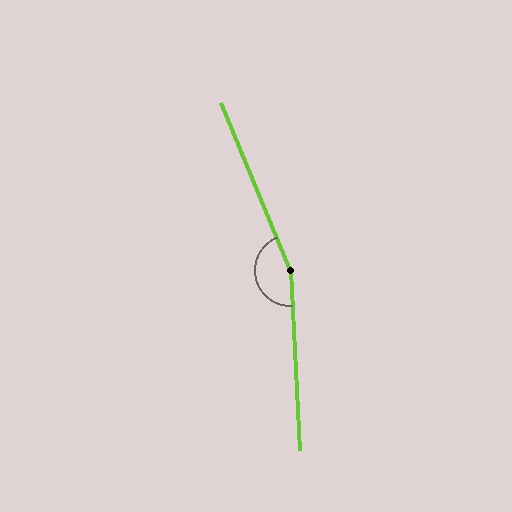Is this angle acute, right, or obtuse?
It is obtuse.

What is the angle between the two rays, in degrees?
Approximately 161 degrees.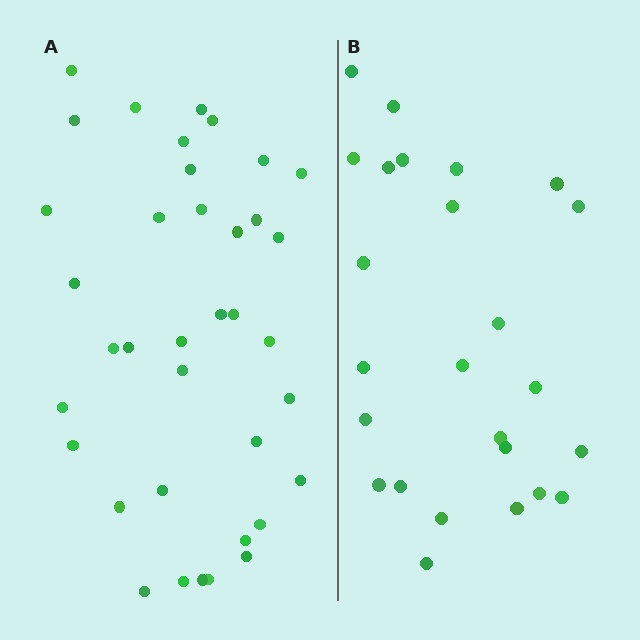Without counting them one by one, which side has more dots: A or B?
Region A (the left region) has more dots.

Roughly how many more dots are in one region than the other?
Region A has roughly 12 or so more dots than region B.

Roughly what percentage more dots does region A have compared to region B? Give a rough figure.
About 50% more.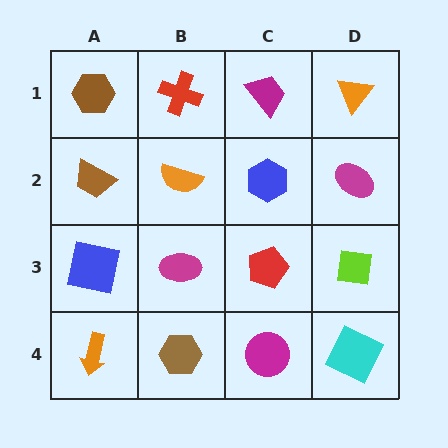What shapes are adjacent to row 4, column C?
A red pentagon (row 3, column C), a brown hexagon (row 4, column B), a cyan square (row 4, column D).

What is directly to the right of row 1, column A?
A red cross.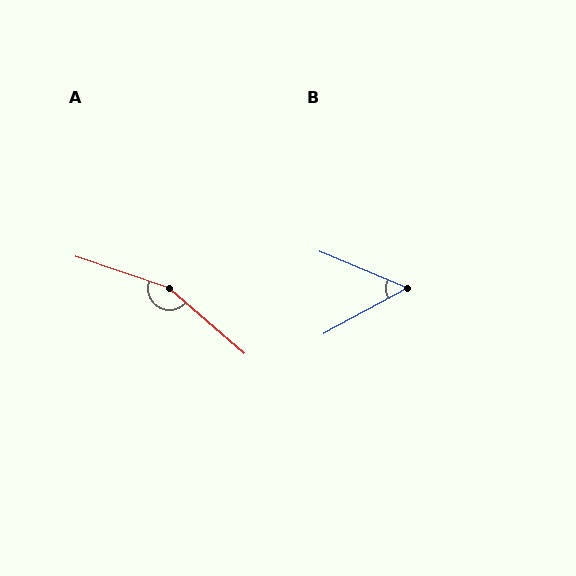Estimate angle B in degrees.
Approximately 52 degrees.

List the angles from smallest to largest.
B (52°), A (158°).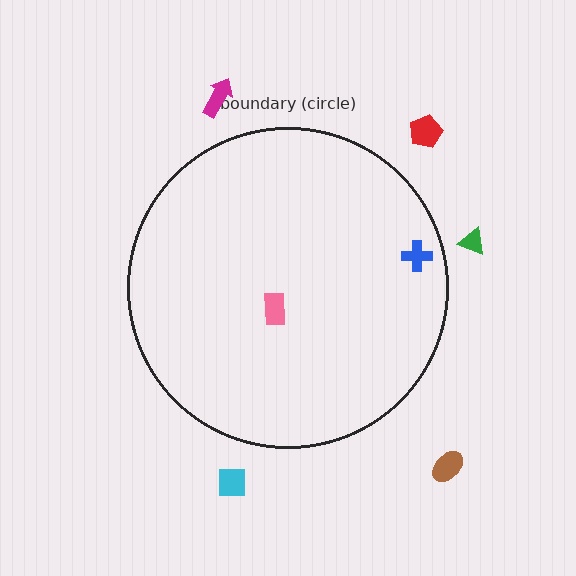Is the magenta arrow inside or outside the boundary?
Outside.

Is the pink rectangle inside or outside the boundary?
Inside.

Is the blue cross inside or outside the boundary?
Inside.